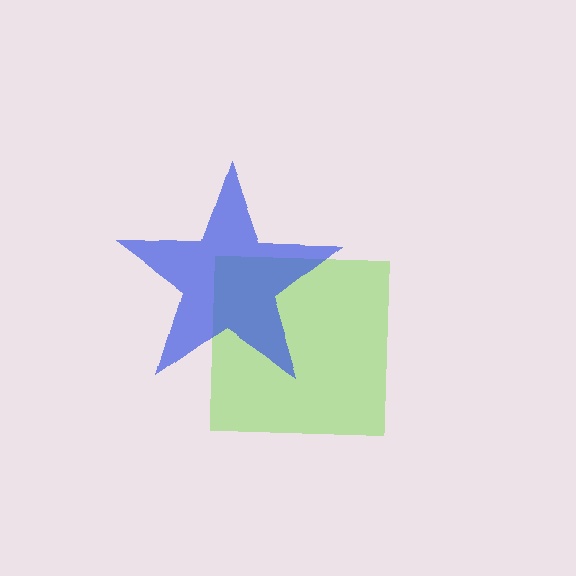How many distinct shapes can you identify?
There are 2 distinct shapes: a lime square, a blue star.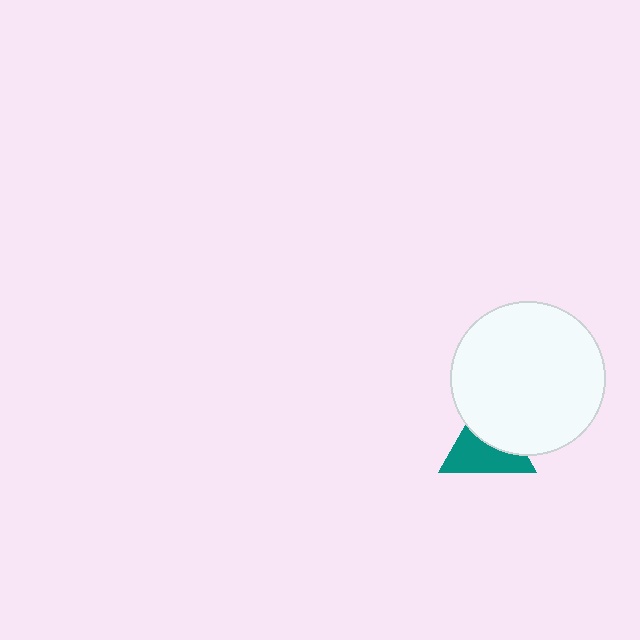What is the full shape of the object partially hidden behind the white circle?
The partially hidden object is a teal triangle.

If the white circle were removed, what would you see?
You would see the complete teal triangle.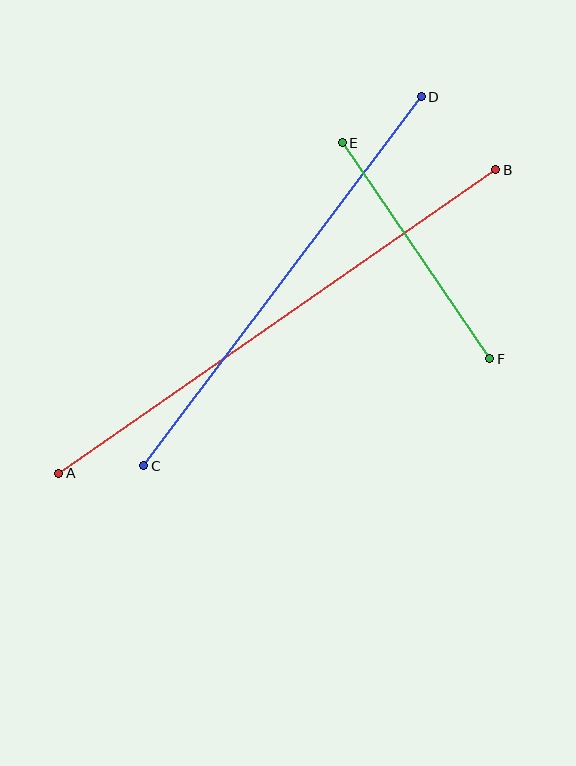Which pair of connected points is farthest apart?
Points A and B are farthest apart.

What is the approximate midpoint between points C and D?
The midpoint is at approximately (283, 281) pixels.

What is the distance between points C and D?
The distance is approximately 462 pixels.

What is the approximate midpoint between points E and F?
The midpoint is at approximately (416, 251) pixels.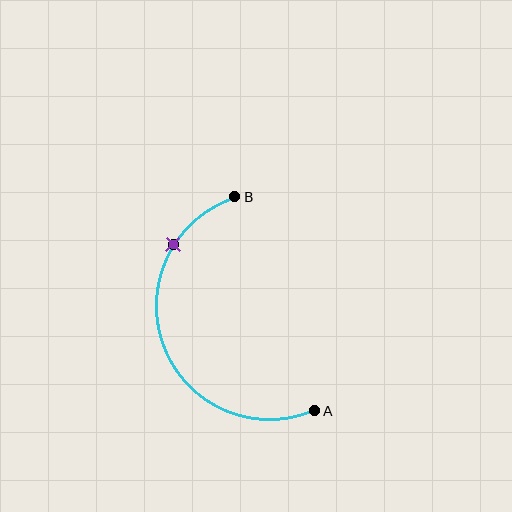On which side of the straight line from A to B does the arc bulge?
The arc bulges to the left of the straight line connecting A and B.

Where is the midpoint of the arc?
The arc midpoint is the point on the curve farthest from the straight line joining A and B. It sits to the left of that line.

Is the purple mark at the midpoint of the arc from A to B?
No. The purple mark lies on the arc but is closer to endpoint B. The arc midpoint would be at the point on the curve equidistant along the arc from both A and B.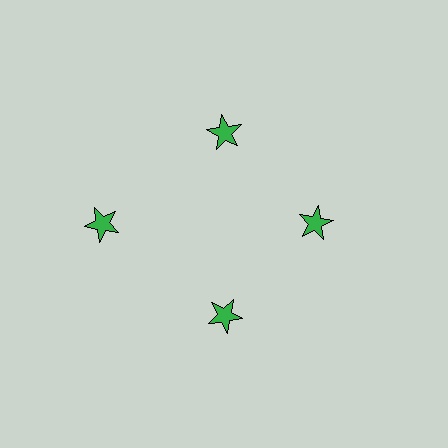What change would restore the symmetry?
The symmetry would be restored by moving it inward, back onto the ring so that all 4 stars sit at equal angles and equal distance from the center.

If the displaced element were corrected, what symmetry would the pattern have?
It would have 4-fold rotational symmetry — the pattern would map onto itself every 90 degrees.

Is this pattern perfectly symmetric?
No. The 4 green stars are arranged in a ring, but one element near the 9 o'clock position is pushed outward from the center, breaking the 4-fold rotational symmetry.